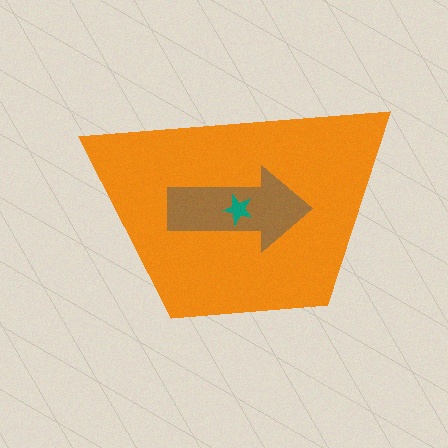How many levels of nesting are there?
3.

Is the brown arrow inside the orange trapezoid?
Yes.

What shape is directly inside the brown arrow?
The teal star.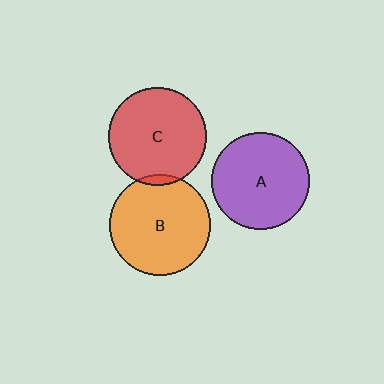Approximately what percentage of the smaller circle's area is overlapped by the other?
Approximately 5%.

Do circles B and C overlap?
Yes.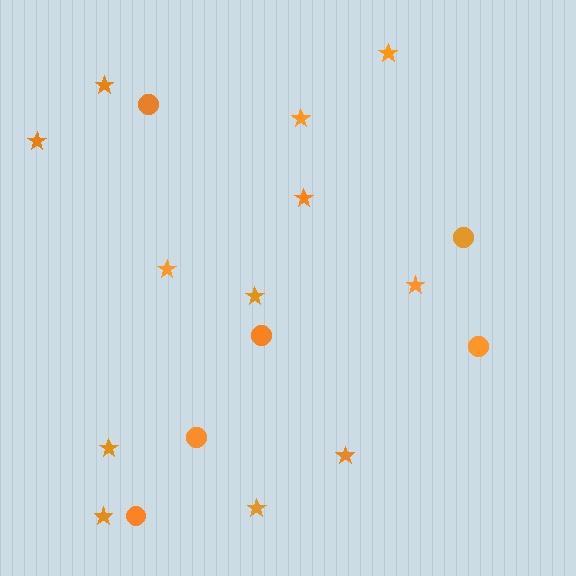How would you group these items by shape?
There are 2 groups: one group of circles (6) and one group of stars (12).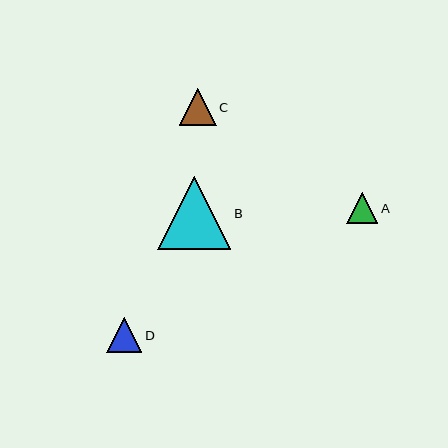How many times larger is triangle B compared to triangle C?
Triangle B is approximately 2.0 times the size of triangle C.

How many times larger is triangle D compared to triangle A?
Triangle D is approximately 1.1 times the size of triangle A.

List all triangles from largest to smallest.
From largest to smallest: B, C, D, A.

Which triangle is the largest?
Triangle B is the largest with a size of approximately 73 pixels.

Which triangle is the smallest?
Triangle A is the smallest with a size of approximately 31 pixels.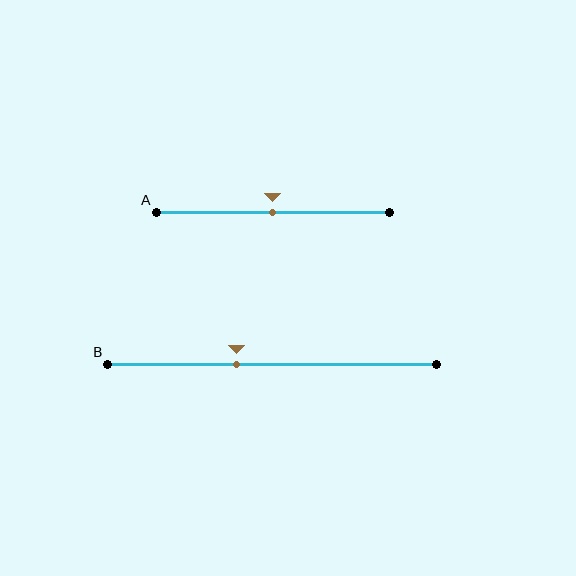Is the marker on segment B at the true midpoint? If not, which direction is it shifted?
No, the marker on segment B is shifted to the left by about 11% of the segment length.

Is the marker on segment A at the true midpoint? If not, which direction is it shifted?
Yes, the marker on segment A is at the true midpoint.